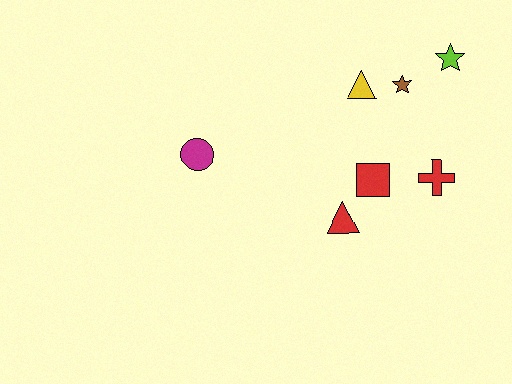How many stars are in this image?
There are 2 stars.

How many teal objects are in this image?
There are no teal objects.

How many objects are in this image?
There are 7 objects.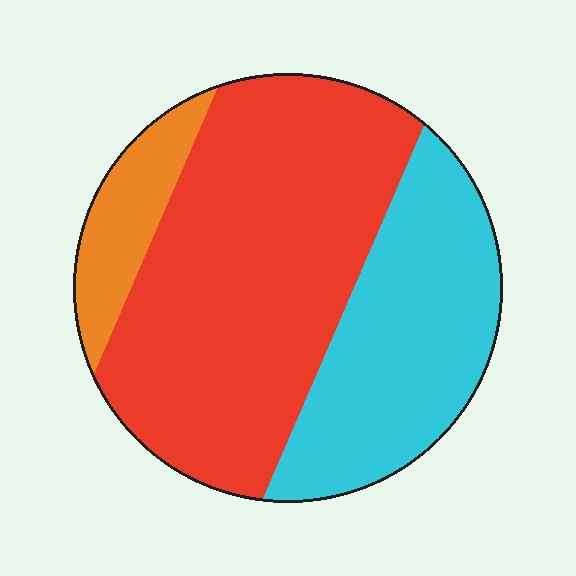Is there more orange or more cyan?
Cyan.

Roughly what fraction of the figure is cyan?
Cyan takes up about one third (1/3) of the figure.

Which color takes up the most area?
Red, at roughly 55%.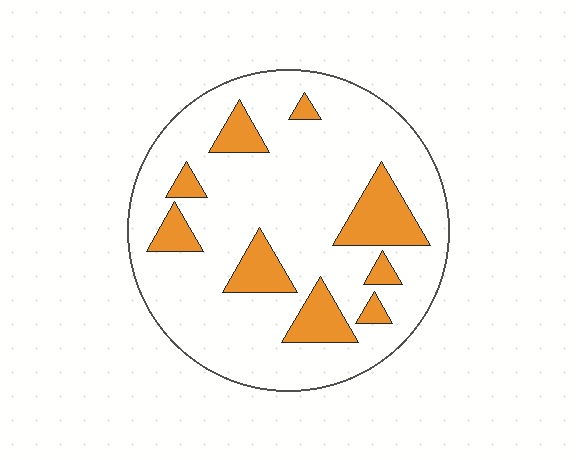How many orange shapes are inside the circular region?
9.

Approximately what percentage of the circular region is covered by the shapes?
Approximately 20%.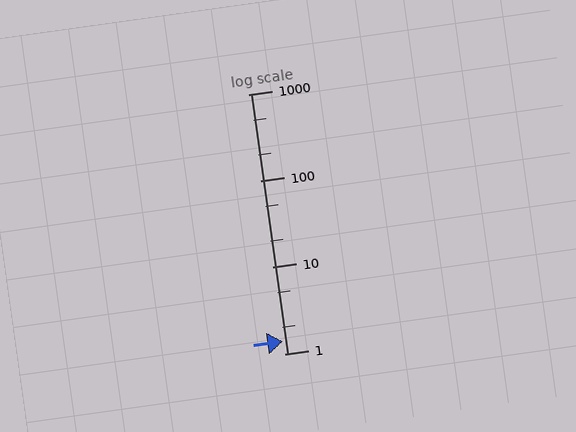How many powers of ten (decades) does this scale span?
The scale spans 3 decades, from 1 to 1000.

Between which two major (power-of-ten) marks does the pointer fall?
The pointer is between 1 and 10.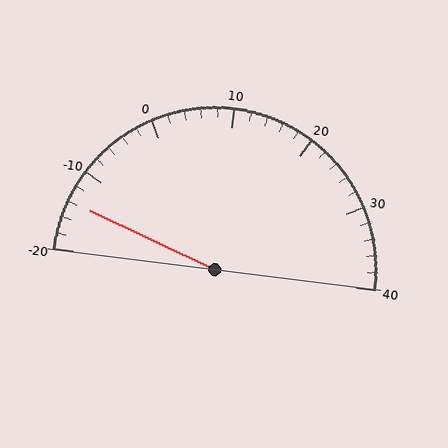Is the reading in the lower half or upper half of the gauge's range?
The reading is in the lower half of the range (-20 to 40).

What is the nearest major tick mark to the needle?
The nearest major tick mark is -10.